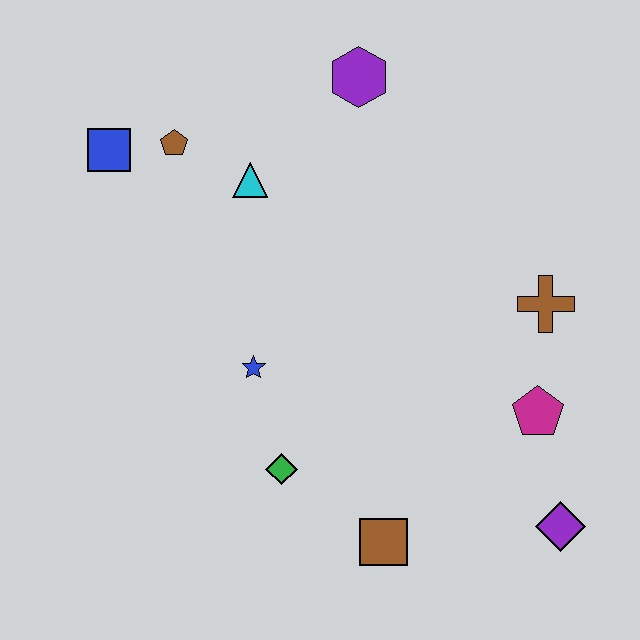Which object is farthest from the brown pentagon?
The purple diamond is farthest from the brown pentagon.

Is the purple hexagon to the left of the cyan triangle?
No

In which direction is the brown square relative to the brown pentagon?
The brown square is below the brown pentagon.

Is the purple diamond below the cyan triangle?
Yes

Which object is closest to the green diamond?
The blue star is closest to the green diamond.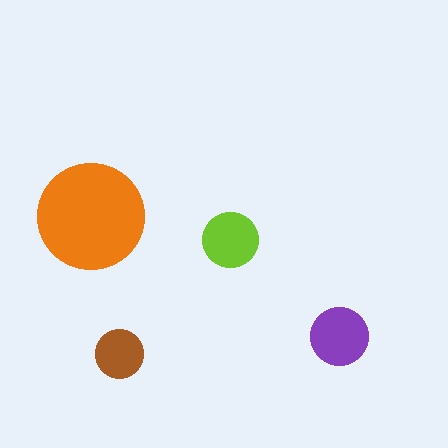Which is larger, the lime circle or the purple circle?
The purple one.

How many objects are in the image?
There are 4 objects in the image.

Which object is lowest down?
The brown circle is bottommost.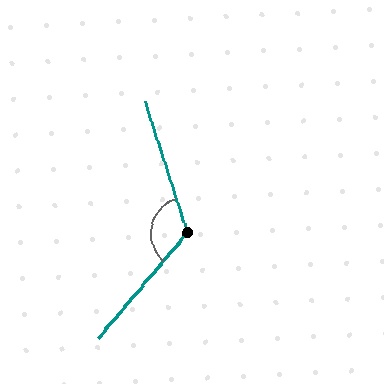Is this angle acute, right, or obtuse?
It is obtuse.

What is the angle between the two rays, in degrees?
Approximately 122 degrees.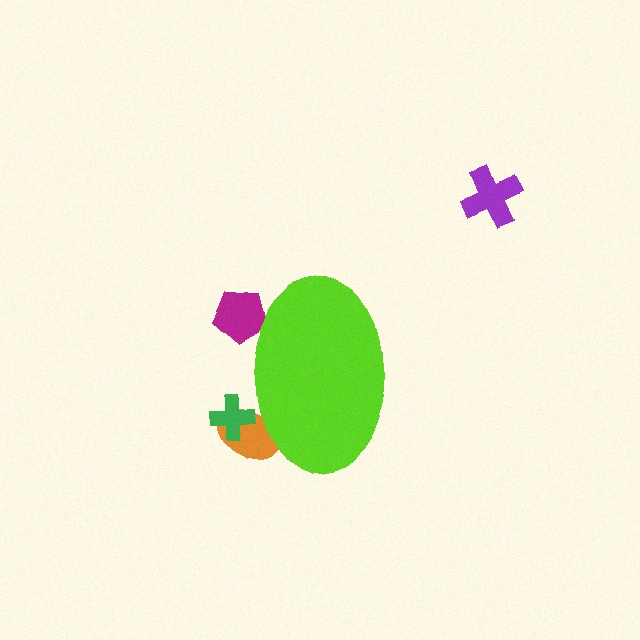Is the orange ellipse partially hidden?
Yes, the orange ellipse is partially hidden behind the lime ellipse.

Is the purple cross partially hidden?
No, the purple cross is fully visible.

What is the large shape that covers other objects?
A lime ellipse.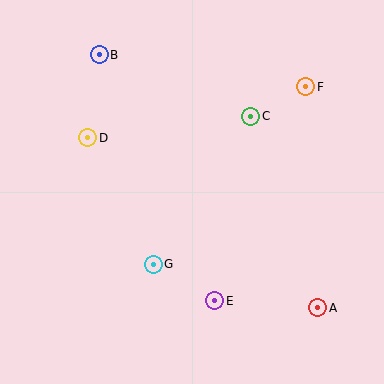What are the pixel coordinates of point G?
Point G is at (153, 264).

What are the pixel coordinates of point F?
Point F is at (306, 87).